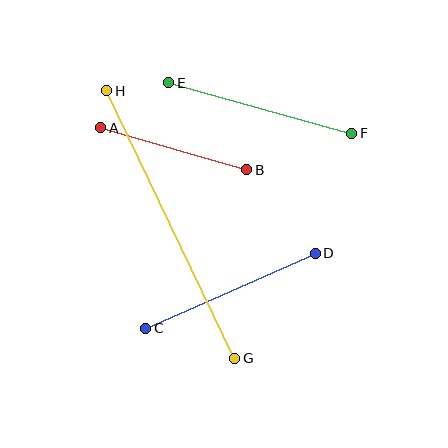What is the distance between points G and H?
The distance is approximately 297 pixels.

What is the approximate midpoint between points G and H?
The midpoint is at approximately (171, 225) pixels.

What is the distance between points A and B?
The distance is approximately 152 pixels.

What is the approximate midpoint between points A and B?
The midpoint is at approximately (174, 149) pixels.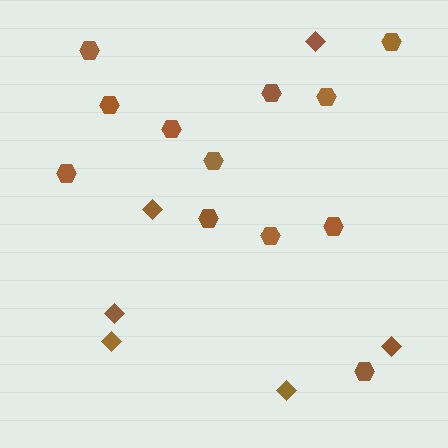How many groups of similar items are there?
There are 2 groups: one group of diamonds (6) and one group of hexagons (12).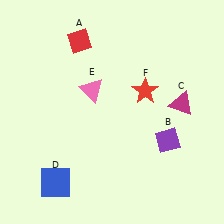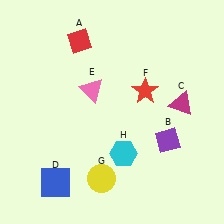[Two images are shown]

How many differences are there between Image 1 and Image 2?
There are 2 differences between the two images.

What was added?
A yellow circle (G), a cyan hexagon (H) were added in Image 2.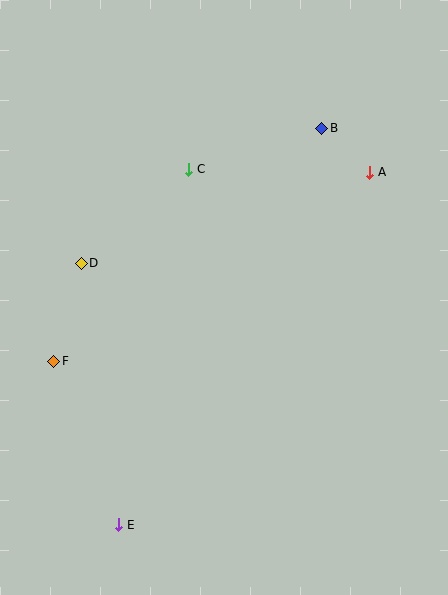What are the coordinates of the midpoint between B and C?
The midpoint between B and C is at (255, 149).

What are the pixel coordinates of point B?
Point B is at (322, 129).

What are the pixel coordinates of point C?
Point C is at (189, 169).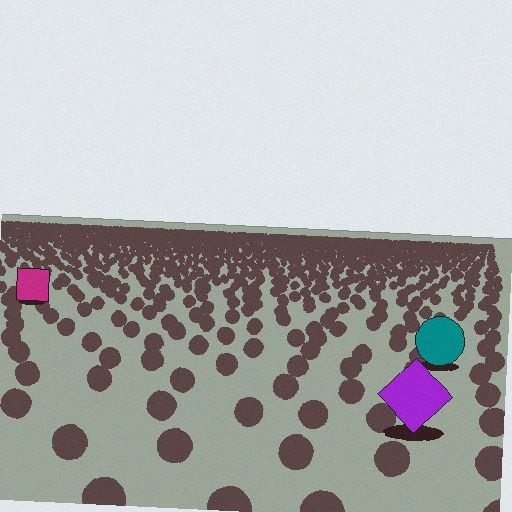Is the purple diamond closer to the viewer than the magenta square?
Yes. The purple diamond is closer — you can tell from the texture gradient: the ground texture is coarser near it.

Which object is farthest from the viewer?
The magenta square is farthest from the viewer. It appears smaller and the ground texture around it is denser.